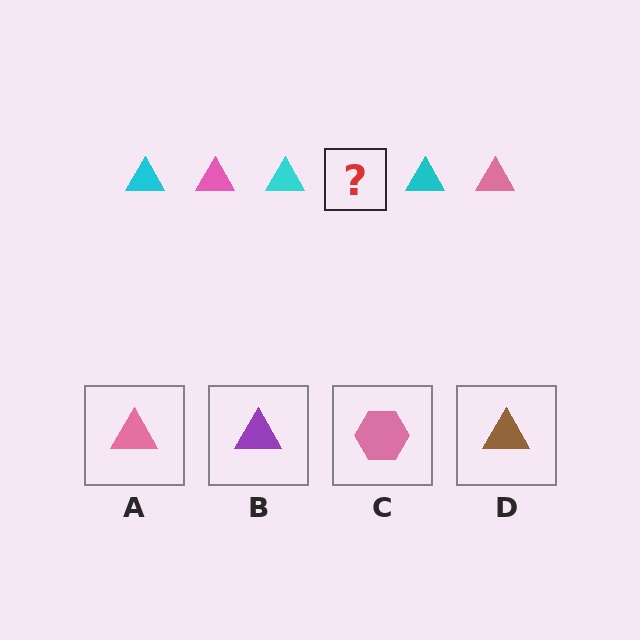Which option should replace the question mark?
Option A.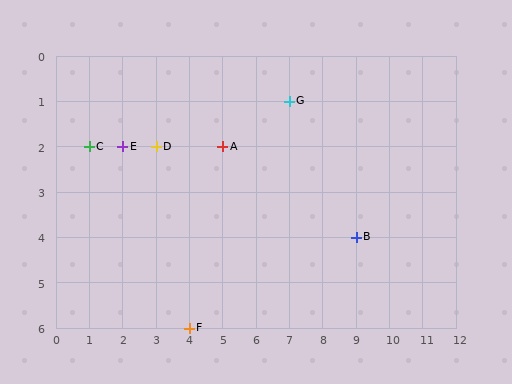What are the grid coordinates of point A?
Point A is at grid coordinates (5, 2).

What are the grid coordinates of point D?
Point D is at grid coordinates (3, 2).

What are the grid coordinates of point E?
Point E is at grid coordinates (2, 2).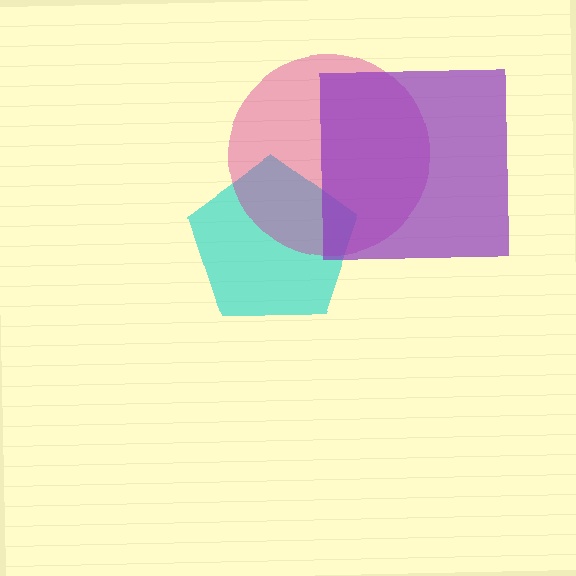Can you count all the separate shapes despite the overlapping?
Yes, there are 3 separate shapes.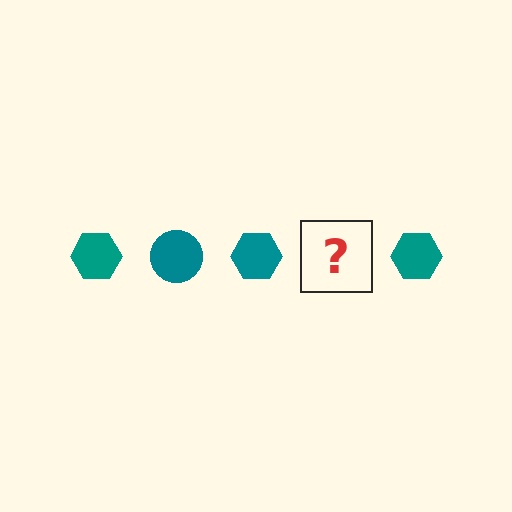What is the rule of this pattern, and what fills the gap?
The rule is that the pattern cycles through hexagon, circle shapes in teal. The gap should be filled with a teal circle.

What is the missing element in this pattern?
The missing element is a teal circle.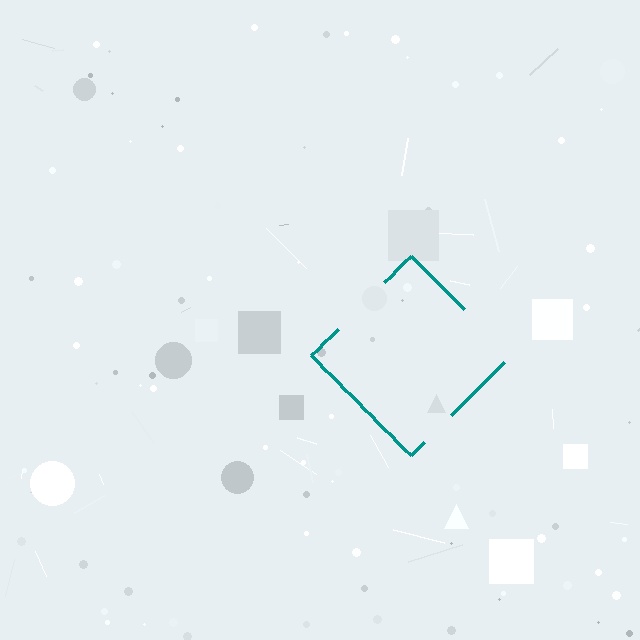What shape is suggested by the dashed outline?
The dashed outline suggests a diamond.